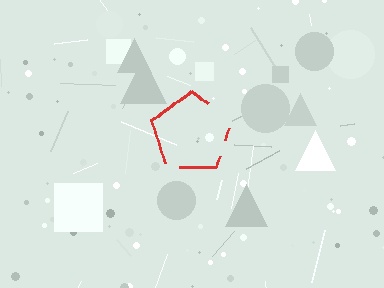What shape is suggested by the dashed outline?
The dashed outline suggests a pentagon.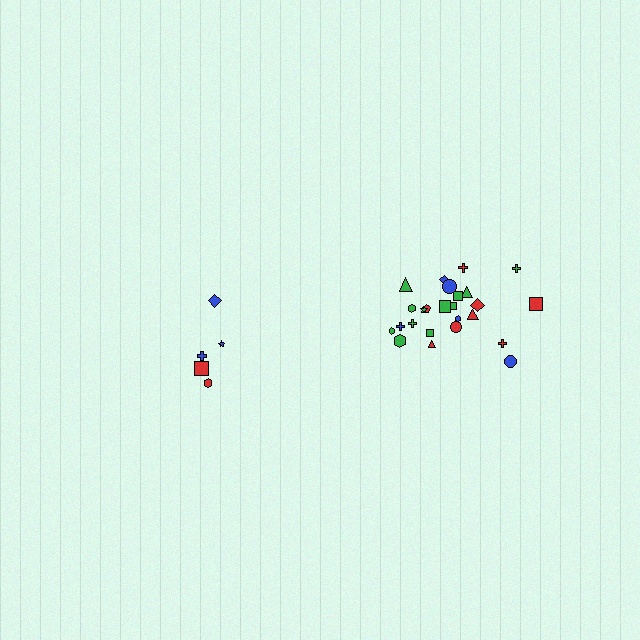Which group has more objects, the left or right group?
The right group.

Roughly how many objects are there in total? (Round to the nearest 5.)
Roughly 30 objects in total.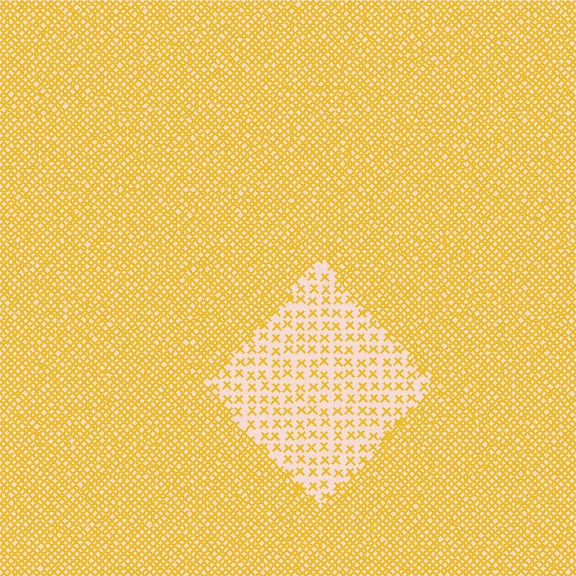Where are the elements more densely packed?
The elements are more densely packed outside the diamond boundary.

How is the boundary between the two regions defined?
The boundary is defined by a change in element density (approximately 2.8x ratio). All elements are the same color, size, and shape.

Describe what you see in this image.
The image contains small yellow elements arranged at two different densities. A diamond-shaped region is visible where the elements are less densely packed than the surrounding area.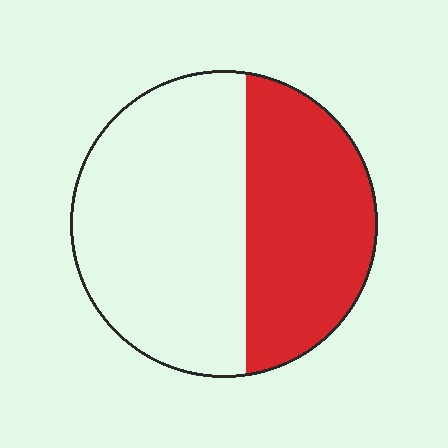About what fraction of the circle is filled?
About two fifths (2/5).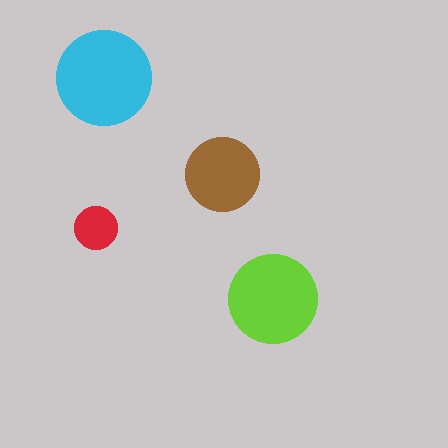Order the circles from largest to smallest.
the cyan one, the lime one, the brown one, the red one.